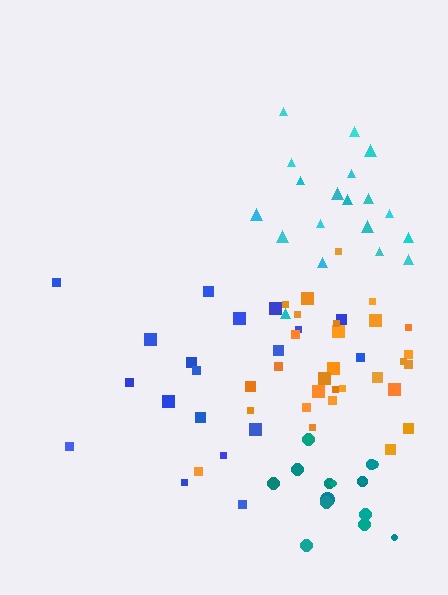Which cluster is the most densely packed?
Teal.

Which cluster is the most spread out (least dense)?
Blue.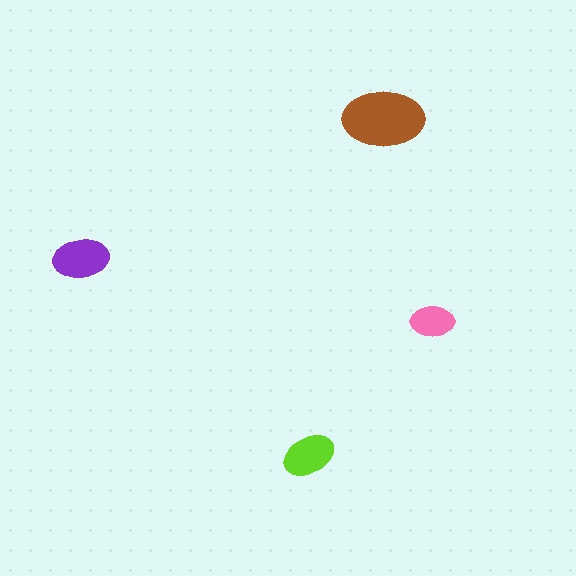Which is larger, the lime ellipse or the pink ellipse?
The lime one.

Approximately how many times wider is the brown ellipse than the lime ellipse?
About 1.5 times wider.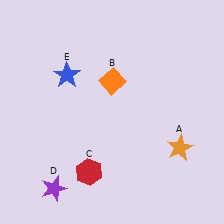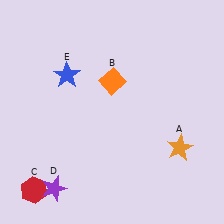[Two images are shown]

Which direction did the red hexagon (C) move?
The red hexagon (C) moved left.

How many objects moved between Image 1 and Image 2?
1 object moved between the two images.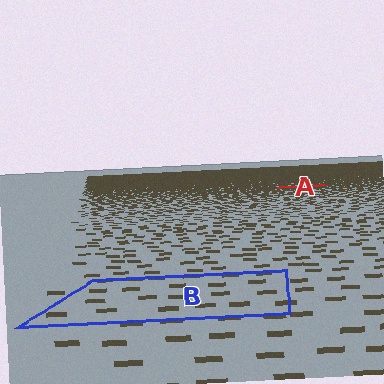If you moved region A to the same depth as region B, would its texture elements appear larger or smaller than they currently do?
They would appear larger. At a closer depth, the same texture elements are projected at a bigger on-screen size.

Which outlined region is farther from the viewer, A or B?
Region A is farther from the viewer — the texture elements inside it appear smaller and more densely packed.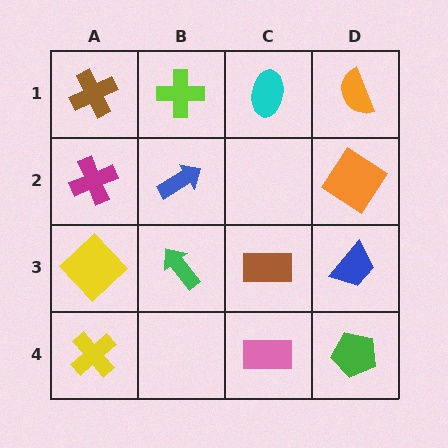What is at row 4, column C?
A pink rectangle.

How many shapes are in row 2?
3 shapes.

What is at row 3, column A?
A yellow diamond.